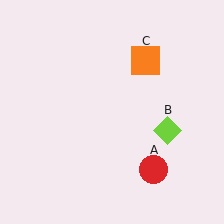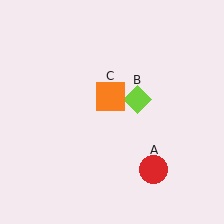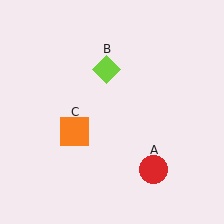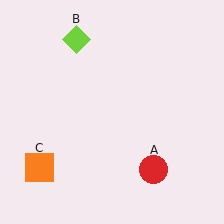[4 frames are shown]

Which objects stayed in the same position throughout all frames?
Red circle (object A) remained stationary.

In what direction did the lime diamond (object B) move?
The lime diamond (object B) moved up and to the left.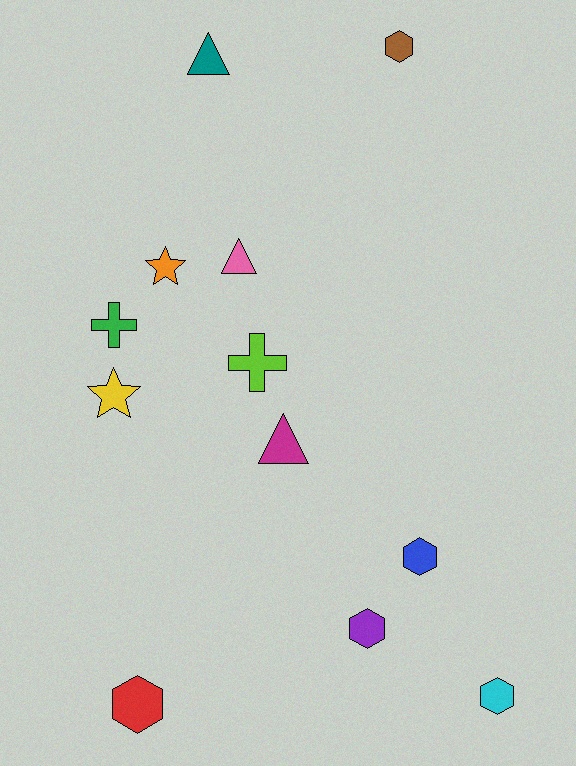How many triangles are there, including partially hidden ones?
There are 3 triangles.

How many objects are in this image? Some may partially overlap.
There are 12 objects.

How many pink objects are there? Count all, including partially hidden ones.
There is 1 pink object.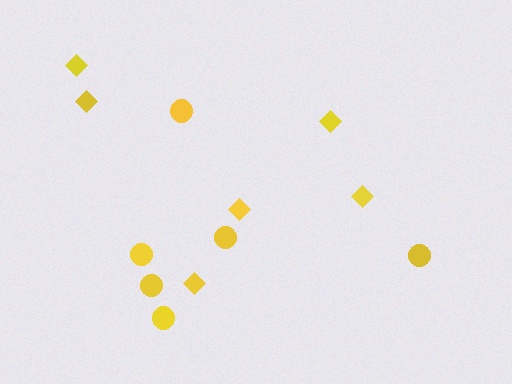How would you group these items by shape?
There are 2 groups: one group of diamonds (6) and one group of circles (6).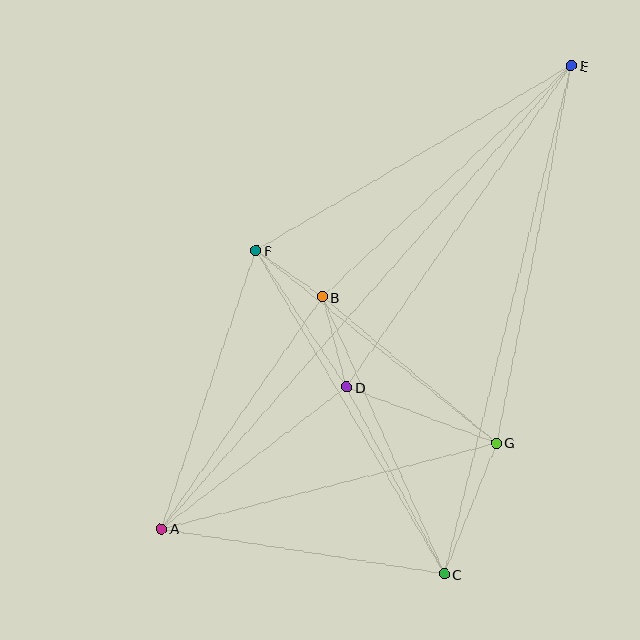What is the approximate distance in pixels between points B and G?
The distance between B and G is approximately 228 pixels.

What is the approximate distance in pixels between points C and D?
The distance between C and D is approximately 211 pixels.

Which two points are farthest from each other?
Points A and E are farthest from each other.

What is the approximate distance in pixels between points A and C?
The distance between A and C is approximately 286 pixels.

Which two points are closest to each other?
Points B and F are closest to each other.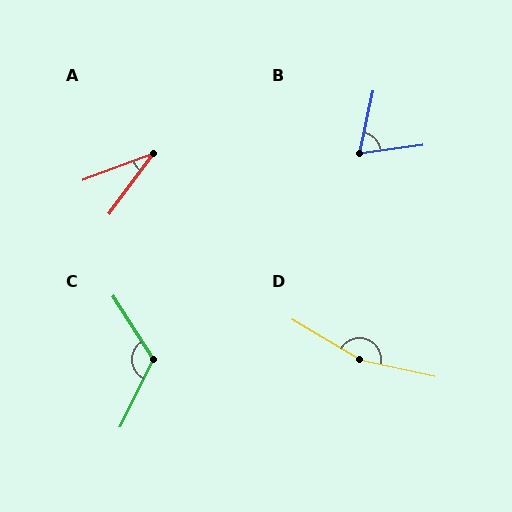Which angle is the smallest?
A, at approximately 33 degrees.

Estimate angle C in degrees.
Approximately 121 degrees.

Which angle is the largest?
D, at approximately 162 degrees.